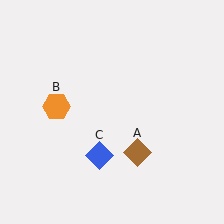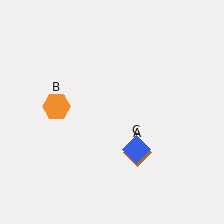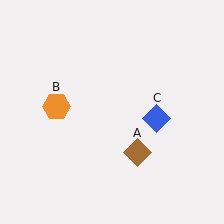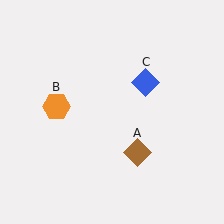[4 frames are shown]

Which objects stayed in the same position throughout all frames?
Brown diamond (object A) and orange hexagon (object B) remained stationary.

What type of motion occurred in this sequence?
The blue diamond (object C) rotated counterclockwise around the center of the scene.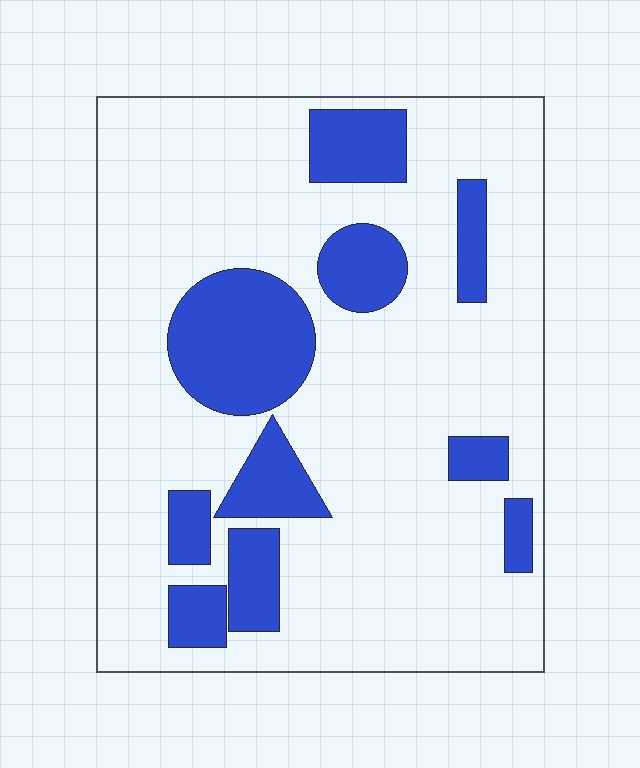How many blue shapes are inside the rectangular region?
10.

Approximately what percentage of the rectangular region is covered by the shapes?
Approximately 20%.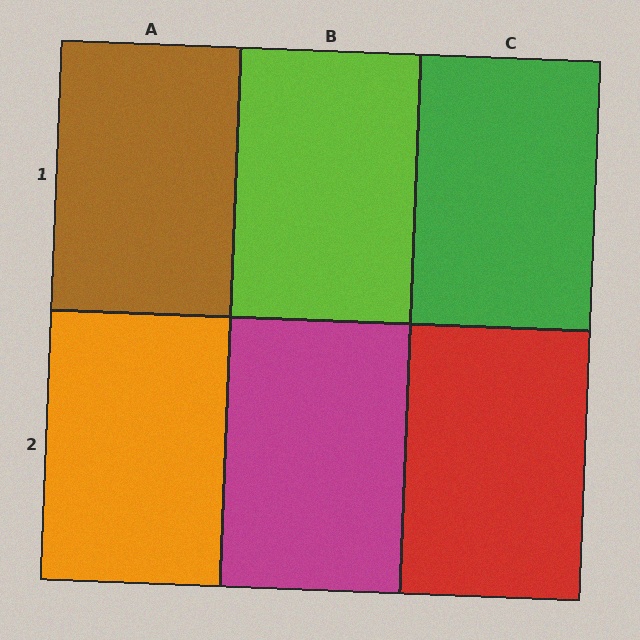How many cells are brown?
1 cell is brown.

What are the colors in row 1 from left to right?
Brown, lime, green.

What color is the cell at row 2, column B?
Magenta.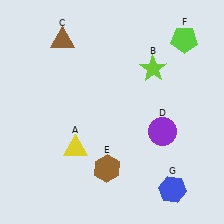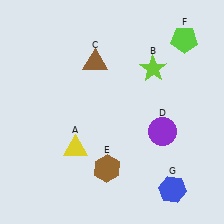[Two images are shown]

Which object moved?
The brown triangle (C) moved right.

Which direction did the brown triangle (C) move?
The brown triangle (C) moved right.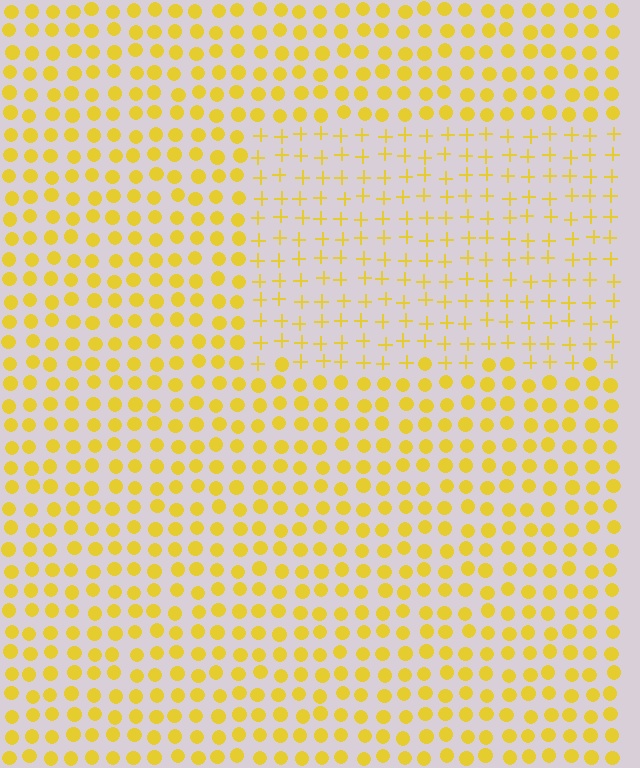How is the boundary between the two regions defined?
The boundary is defined by a change in element shape: plus signs inside vs. circles outside. All elements share the same color and spacing.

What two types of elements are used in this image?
The image uses plus signs inside the rectangle region and circles outside it.